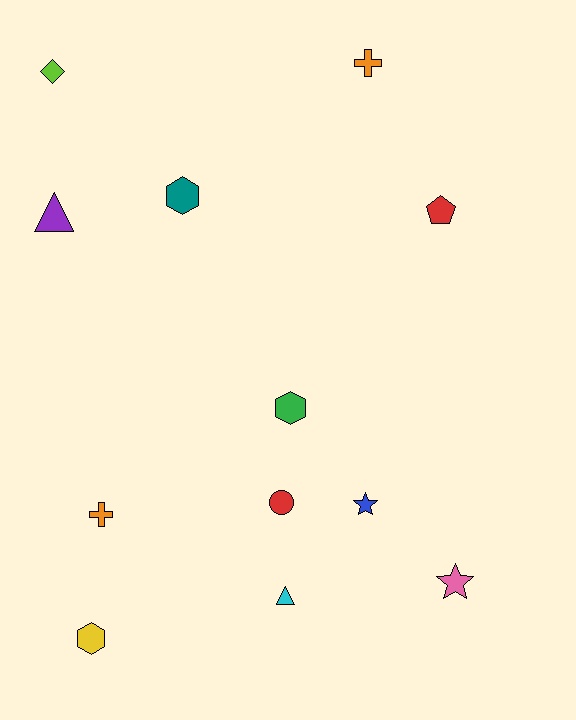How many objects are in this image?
There are 12 objects.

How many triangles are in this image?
There are 2 triangles.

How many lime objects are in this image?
There is 1 lime object.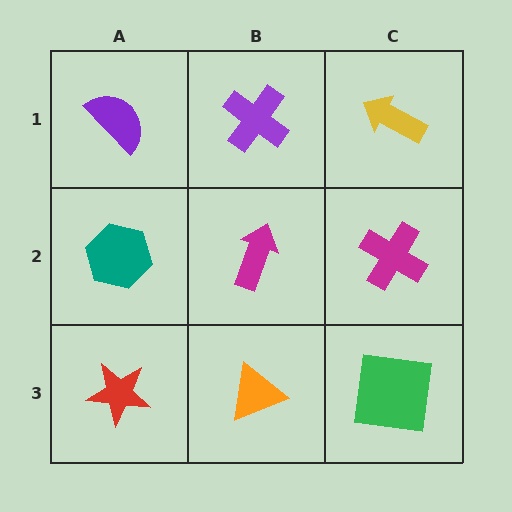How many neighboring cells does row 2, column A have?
3.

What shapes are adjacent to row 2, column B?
A purple cross (row 1, column B), an orange triangle (row 3, column B), a teal hexagon (row 2, column A), a magenta cross (row 2, column C).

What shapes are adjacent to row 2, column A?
A purple semicircle (row 1, column A), a red star (row 3, column A), a magenta arrow (row 2, column B).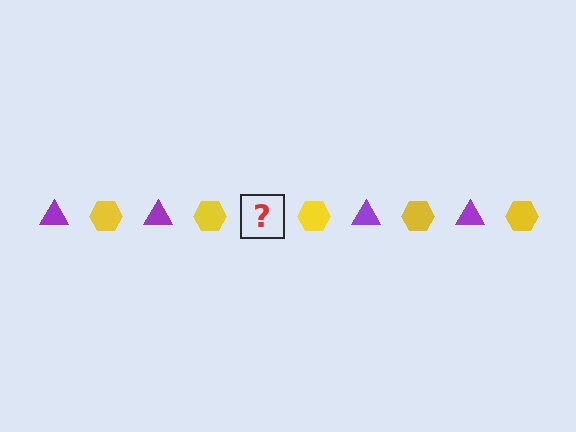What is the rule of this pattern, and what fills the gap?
The rule is that the pattern alternates between purple triangle and yellow hexagon. The gap should be filled with a purple triangle.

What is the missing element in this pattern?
The missing element is a purple triangle.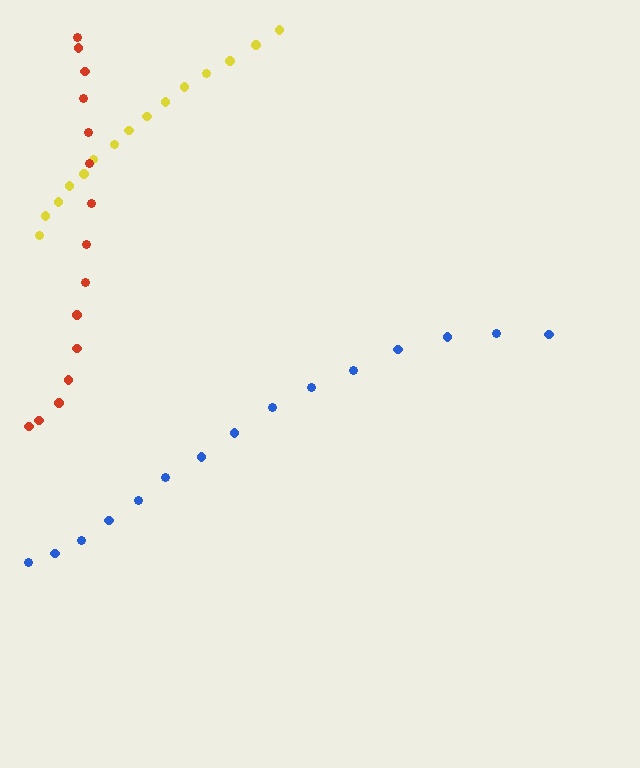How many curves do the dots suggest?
There are 3 distinct paths.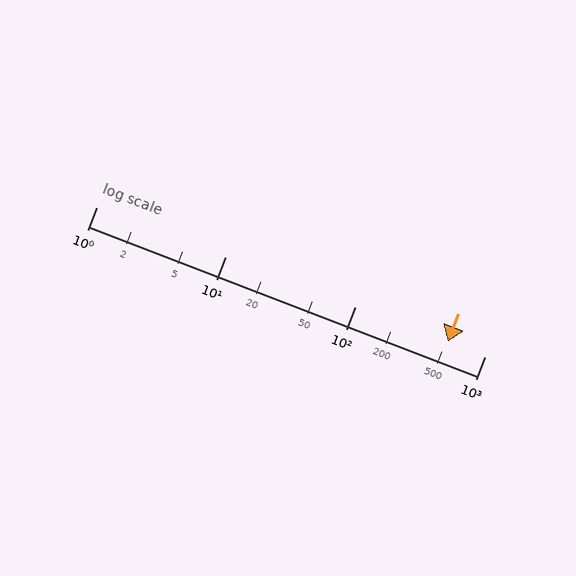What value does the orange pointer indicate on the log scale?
The pointer indicates approximately 520.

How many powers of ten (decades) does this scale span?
The scale spans 3 decades, from 1 to 1000.